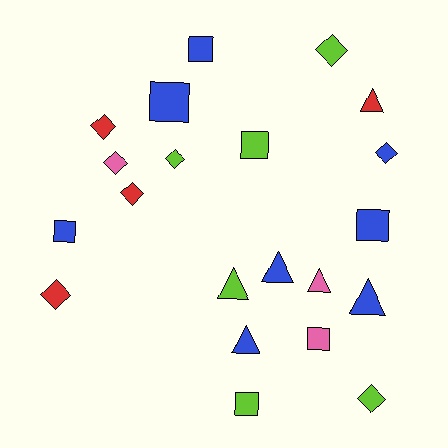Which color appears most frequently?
Blue, with 8 objects.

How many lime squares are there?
There are 2 lime squares.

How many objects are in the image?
There are 21 objects.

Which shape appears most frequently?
Diamond, with 8 objects.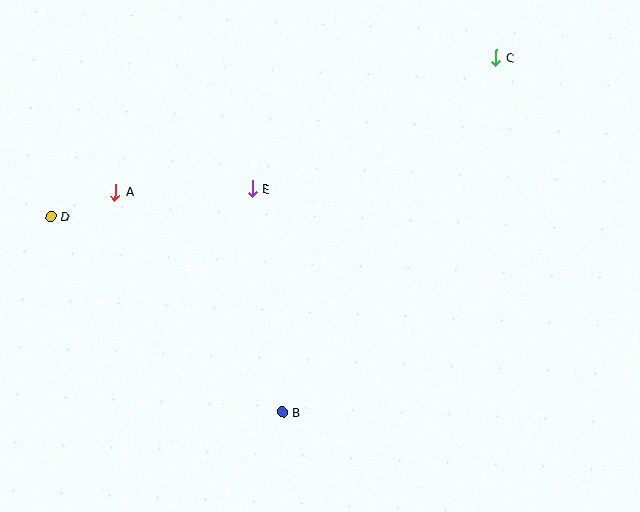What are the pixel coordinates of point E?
Point E is at (252, 189).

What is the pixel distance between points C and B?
The distance between C and B is 414 pixels.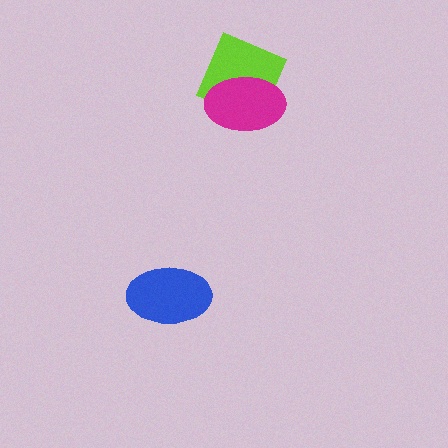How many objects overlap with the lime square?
1 object overlaps with the lime square.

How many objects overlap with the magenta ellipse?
1 object overlaps with the magenta ellipse.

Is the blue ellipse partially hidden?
No, no other shape covers it.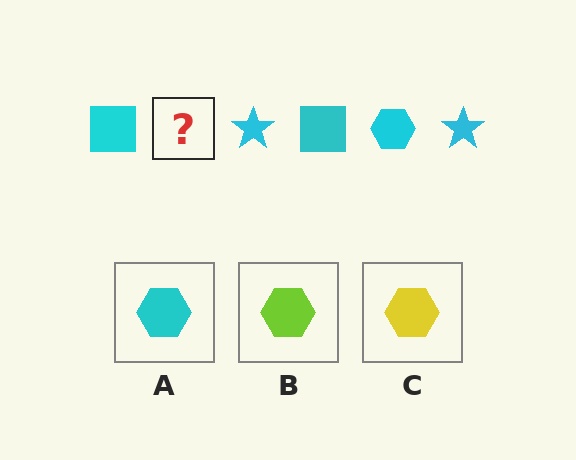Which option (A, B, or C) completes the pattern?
A.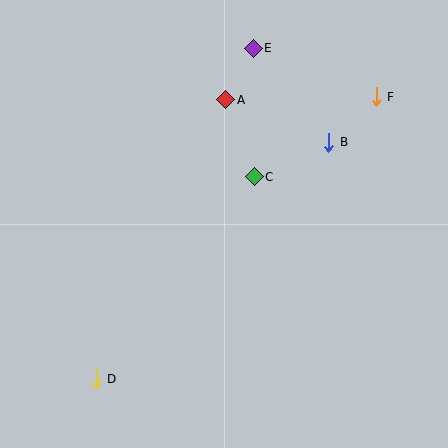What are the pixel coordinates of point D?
Point D is at (96, 379).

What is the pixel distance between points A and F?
The distance between A and F is 150 pixels.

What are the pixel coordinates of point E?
Point E is at (253, 48).